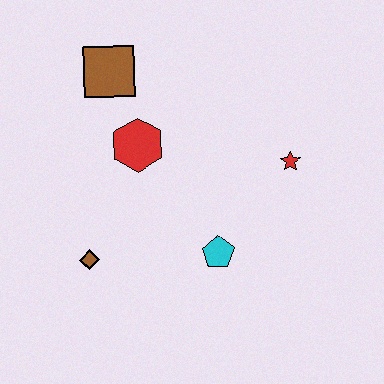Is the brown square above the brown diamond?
Yes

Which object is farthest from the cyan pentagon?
The brown square is farthest from the cyan pentagon.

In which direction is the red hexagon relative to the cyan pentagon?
The red hexagon is above the cyan pentagon.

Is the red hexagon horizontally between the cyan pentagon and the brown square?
Yes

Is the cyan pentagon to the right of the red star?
No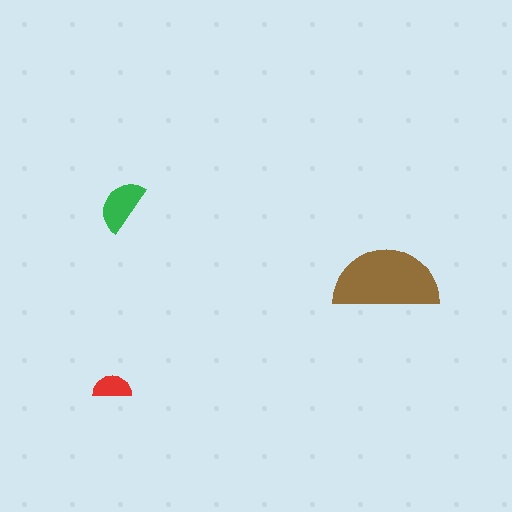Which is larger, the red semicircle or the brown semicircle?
The brown one.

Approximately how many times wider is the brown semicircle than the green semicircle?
About 2 times wider.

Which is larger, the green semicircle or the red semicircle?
The green one.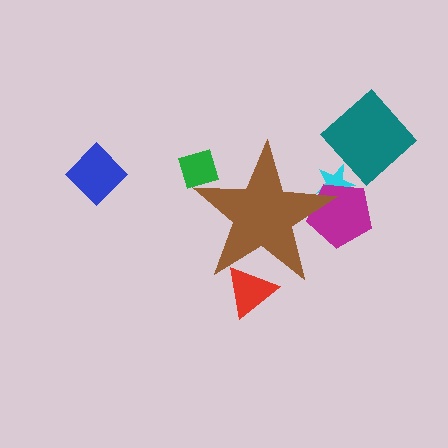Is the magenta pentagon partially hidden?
Yes, the magenta pentagon is partially hidden behind the brown star.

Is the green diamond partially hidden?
Yes, the green diamond is partially hidden behind the brown star.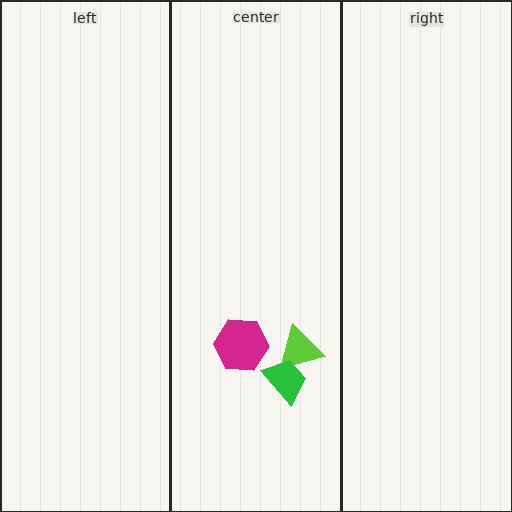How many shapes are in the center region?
3.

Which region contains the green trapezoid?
The center region.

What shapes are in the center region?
The lime triangle, the magenta hexagon, the green trapezoid.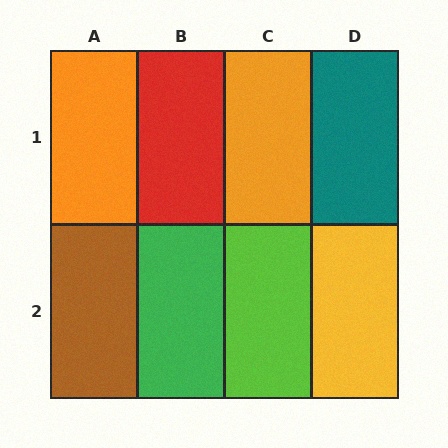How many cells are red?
1 cell is red.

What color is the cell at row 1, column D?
Teal.